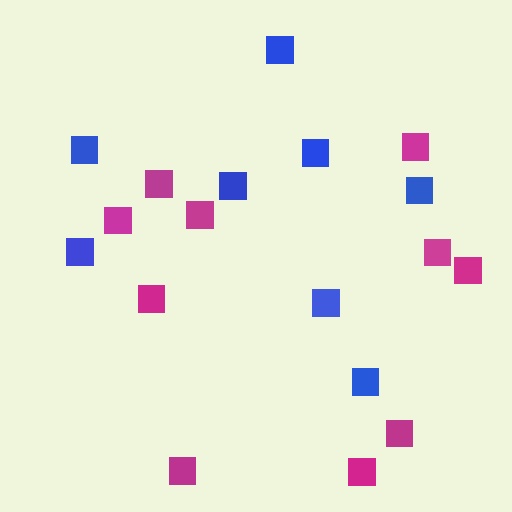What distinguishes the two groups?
There are 2 groups: one group of magenta squares (10) and one group of blue squares (8).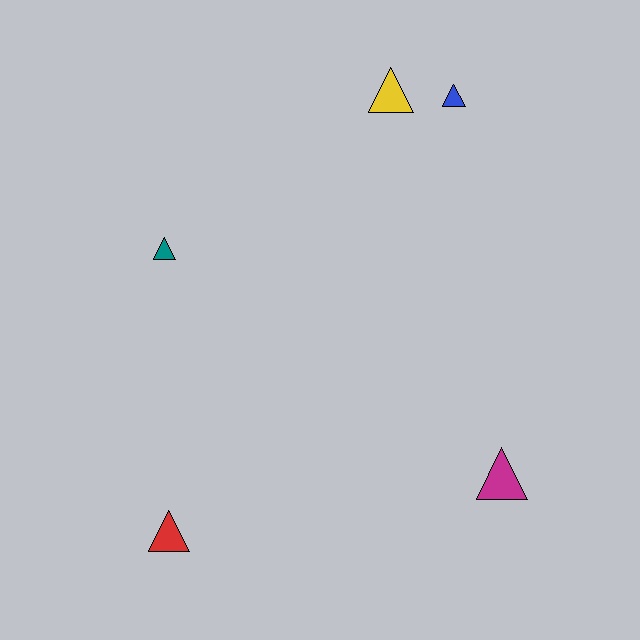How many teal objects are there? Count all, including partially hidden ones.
There is 1 teal object.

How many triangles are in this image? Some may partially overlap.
There are 5 triangles.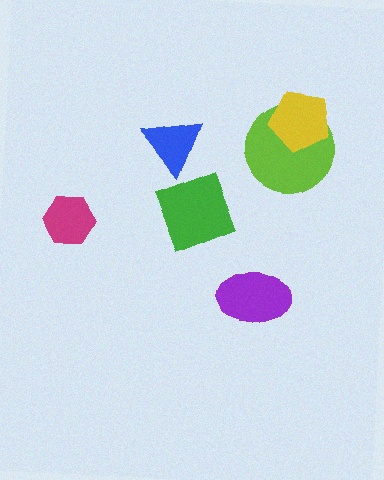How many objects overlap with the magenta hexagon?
0 objects overlap with the magenta hexagon.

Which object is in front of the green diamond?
The blue triangle is in front of the green diamond.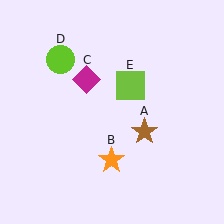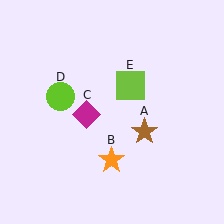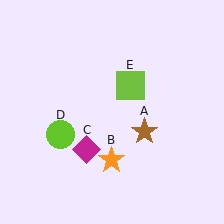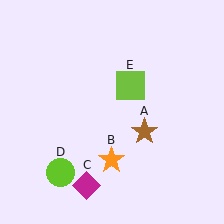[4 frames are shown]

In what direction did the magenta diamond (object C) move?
The magenta diamond (object C) moved down.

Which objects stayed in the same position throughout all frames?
Brown star (object A) and orange star (object B) and lime square (object E) remained stationary.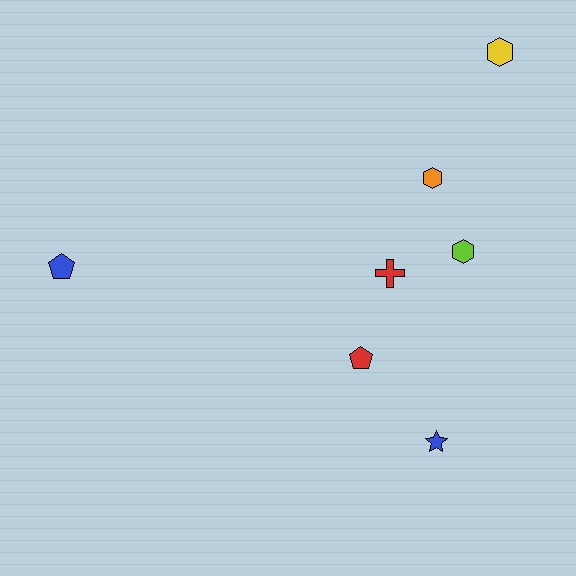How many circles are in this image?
There are no circles.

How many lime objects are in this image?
There is 1 lime object.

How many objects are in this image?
There are 7 objects.